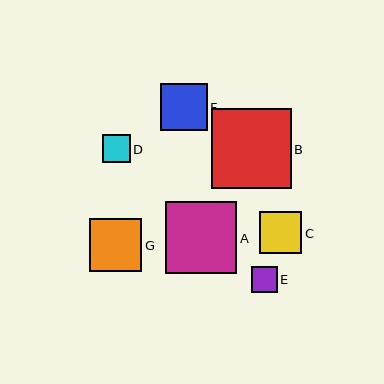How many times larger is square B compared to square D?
Square B is approximately 2.9 times the size of square D.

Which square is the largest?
Square B is the largest with a size of approximately 79 pixels.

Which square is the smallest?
Square E is the smallest with a size of approximately 26 pixels.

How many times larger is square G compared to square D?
Square G is approximately 1.9 times the size of square D.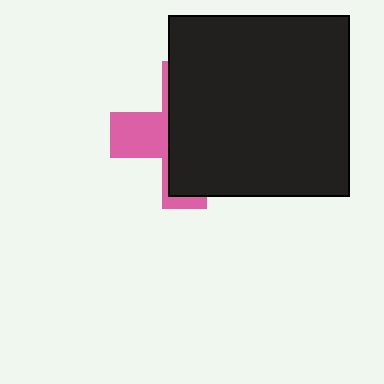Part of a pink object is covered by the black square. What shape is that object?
It is a cross.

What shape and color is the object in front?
The object in front is a black square.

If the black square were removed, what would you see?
You would see the complete pink cross.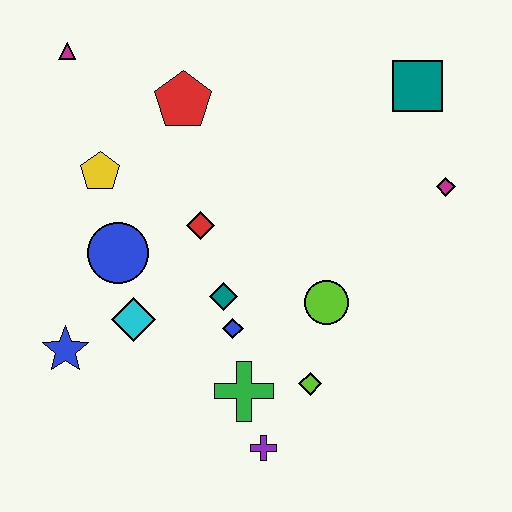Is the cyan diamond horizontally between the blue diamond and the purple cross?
No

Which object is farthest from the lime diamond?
The magenta triangle is farthest from the lime diamond.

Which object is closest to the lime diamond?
The green cross is closest to the lime diamond.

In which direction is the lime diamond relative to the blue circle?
The lime diamond is to the right of the blue circle.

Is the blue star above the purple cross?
Yes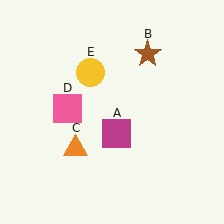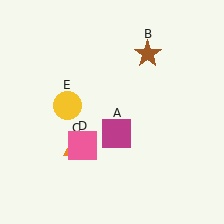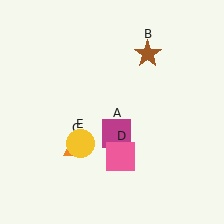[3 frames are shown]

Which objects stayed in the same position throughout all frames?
Magenta square (object A) and brown star (object B) and orange triangle (object C) remained stationary.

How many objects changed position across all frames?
2 objects changed position: pink square (object D), yellow circle (object E).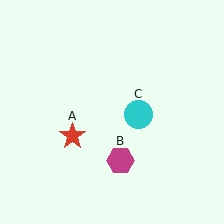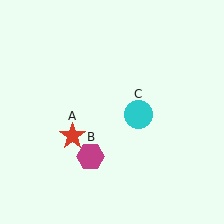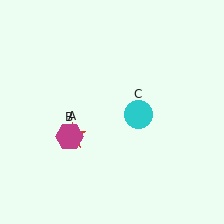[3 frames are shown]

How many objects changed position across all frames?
1 object changed position: magenta hexagon (object B).